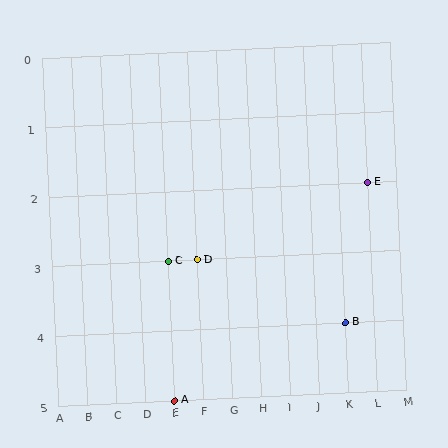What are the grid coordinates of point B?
Point B is at grid coordinates (K, 4).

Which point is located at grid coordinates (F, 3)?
Point D is at (F, 3).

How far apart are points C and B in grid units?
Points C and B are 6 columns and 1 row apart (about 6.1 grid units diagonally).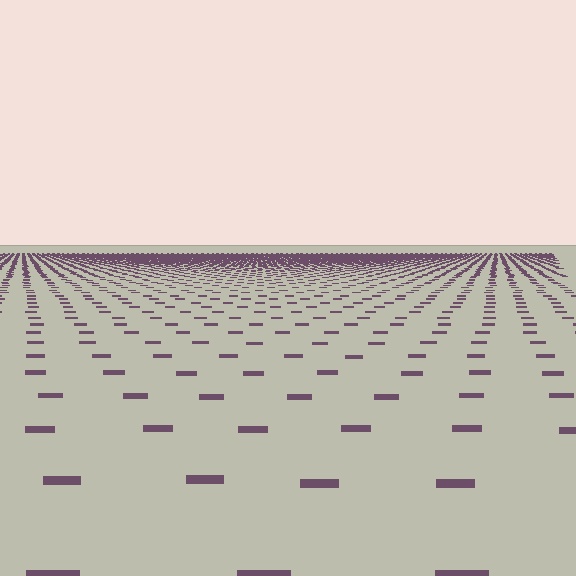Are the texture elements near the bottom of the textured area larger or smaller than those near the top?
Larger. Near the bottom, elements are closer to the viewer and appear at a bigger on-screen size.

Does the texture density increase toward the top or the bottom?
Density increases toward the top.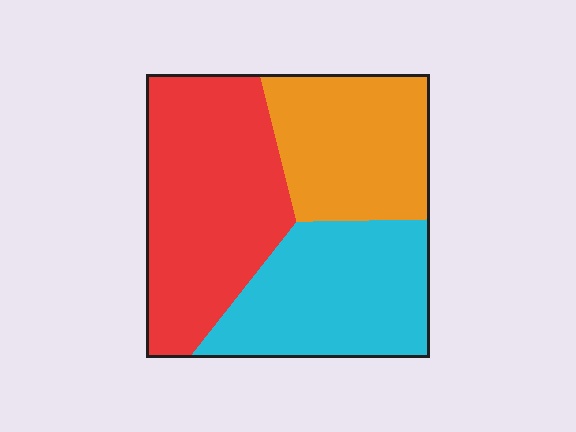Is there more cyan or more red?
Red.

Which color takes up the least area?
Orange, at roughly 30%.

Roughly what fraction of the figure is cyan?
Cyan covers 32% of the figure.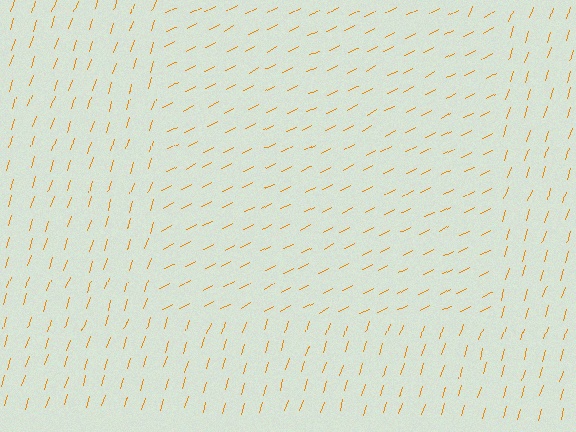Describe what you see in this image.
The image is filled with small orange line segments. A rectangle region in the image has lines oriented differently from the surrounding lines, creating a visible texture boundary.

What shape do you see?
I see a rectangle.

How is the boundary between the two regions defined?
The boundary is defined purely by a change in line orientation (approximately 45 degrees difference). All lines are the same color and thickness.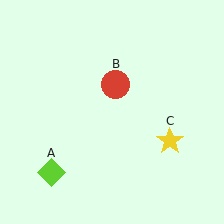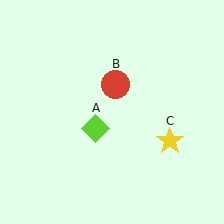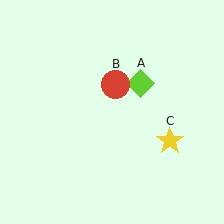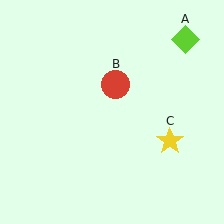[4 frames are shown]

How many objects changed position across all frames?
1 object changed position: lime diamond (object A).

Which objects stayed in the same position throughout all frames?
Red circle (object B) and yellow star (object C) remained stationary.